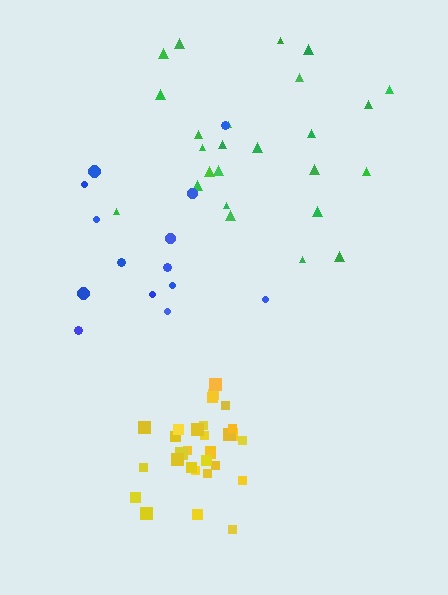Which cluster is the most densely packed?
Yellow.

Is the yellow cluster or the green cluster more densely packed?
Yellow.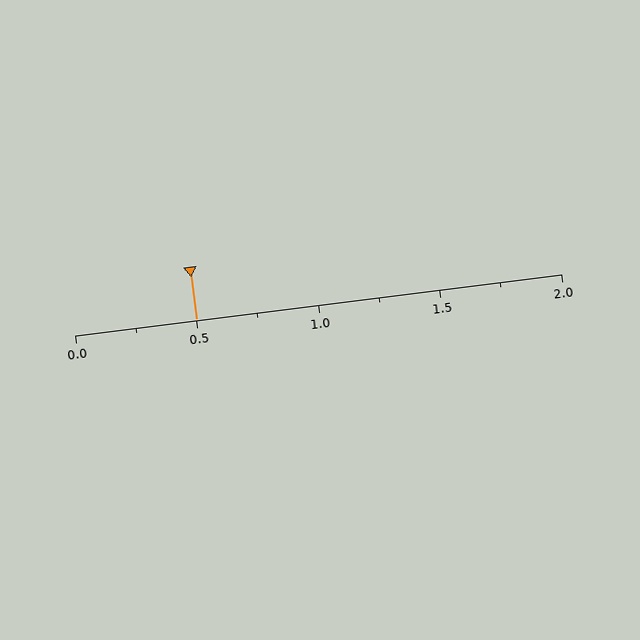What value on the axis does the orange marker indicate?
The marker indicates approximately 0.5.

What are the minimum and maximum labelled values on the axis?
The axis runs from 0.0 to 2.0.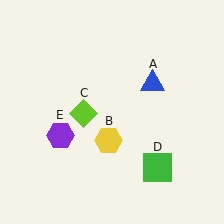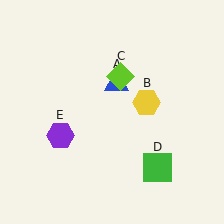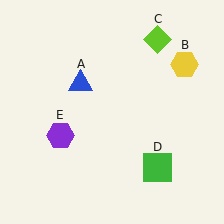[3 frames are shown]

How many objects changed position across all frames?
3 objects changed position: blue triangle (object A), yellow hexagon (object B), lime diamond (object C).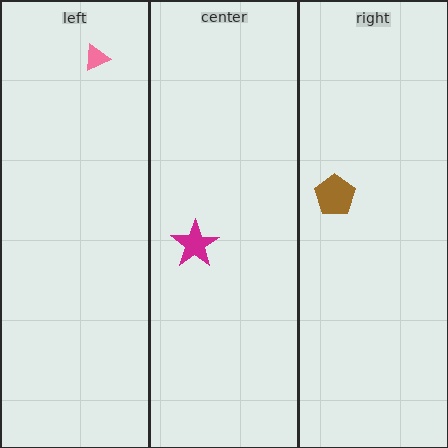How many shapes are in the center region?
1.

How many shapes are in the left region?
1.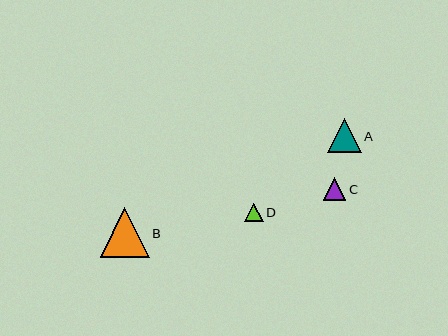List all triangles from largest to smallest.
From largest to smallest: B, A, C, D.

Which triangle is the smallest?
Triangle D is the smallest with a size of approximately 19 pixels.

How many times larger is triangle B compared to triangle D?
Triangle B is approximately 2.6 times the size of triangle D.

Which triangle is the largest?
Triangle B is the largest with a size of approximately 49 pixels.